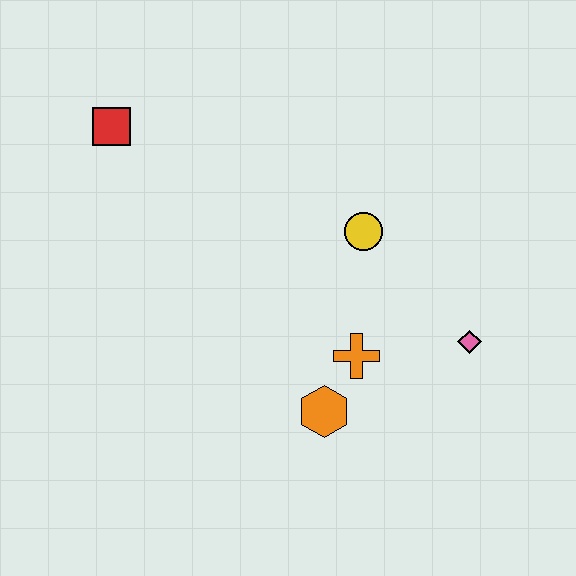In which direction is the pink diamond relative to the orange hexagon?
The pink diamond is to the right of the orange hexagon.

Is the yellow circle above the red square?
No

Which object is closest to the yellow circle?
The orange cross is closest to the yellow circle.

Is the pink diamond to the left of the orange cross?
No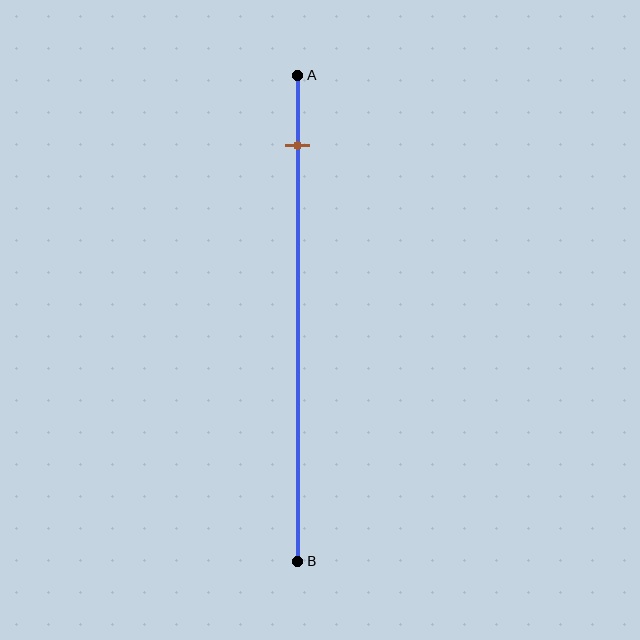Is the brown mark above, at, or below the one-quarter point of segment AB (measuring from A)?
The brown mark is above the one-quarter point of segment AB.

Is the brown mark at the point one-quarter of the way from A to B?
No, the mark is at about 15% from A, not at the 25% one-quarter point.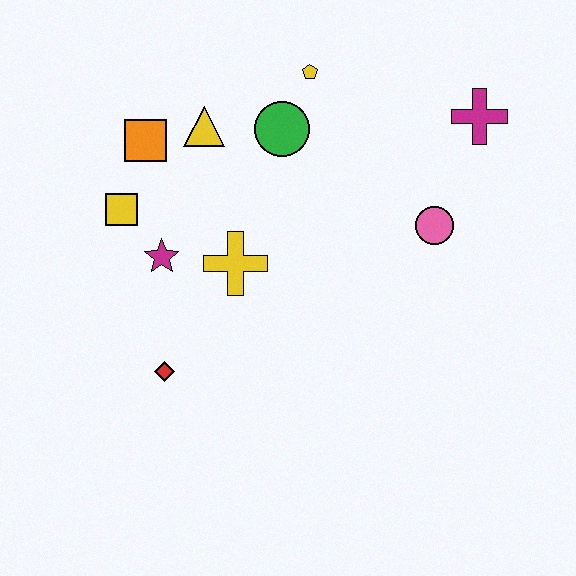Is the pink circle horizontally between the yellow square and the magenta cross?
Yes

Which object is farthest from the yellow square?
The magenta cross is farthest from the yellow square.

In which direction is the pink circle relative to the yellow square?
The pink circle is to the right of the yellow square.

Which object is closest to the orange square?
The yellow triangle is closest to the orange square.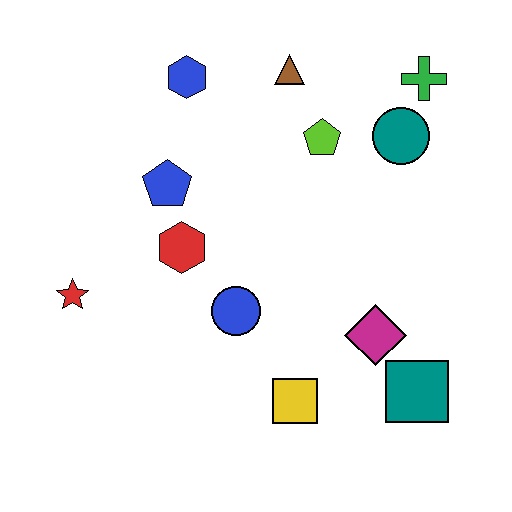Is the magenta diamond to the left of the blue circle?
No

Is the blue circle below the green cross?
Yes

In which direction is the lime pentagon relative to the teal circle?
The lime pentagon is to the left of the teal circle.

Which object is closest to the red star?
The red hexagon is closest to the red star.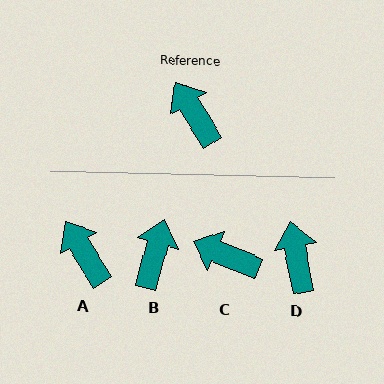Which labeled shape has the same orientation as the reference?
A.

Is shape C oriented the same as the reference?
No, it is off by about 37 degrees.